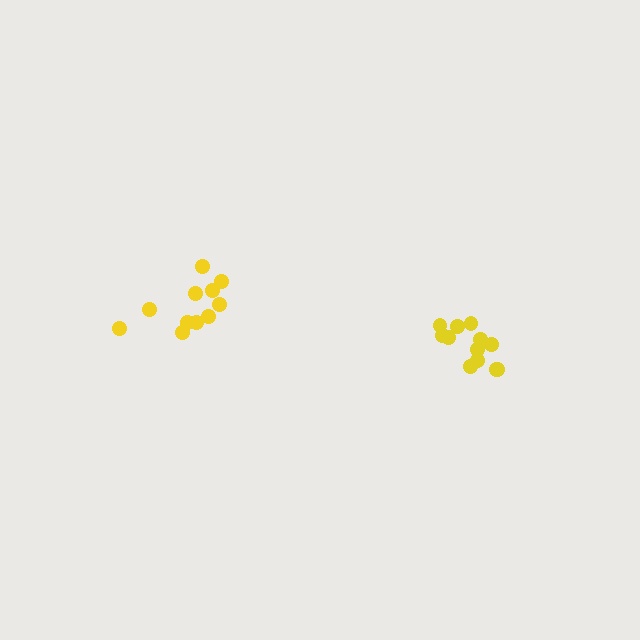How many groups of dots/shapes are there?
There are 2 groups.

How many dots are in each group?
Group 1: 11 dots, Group 2: 12 dots (23 total).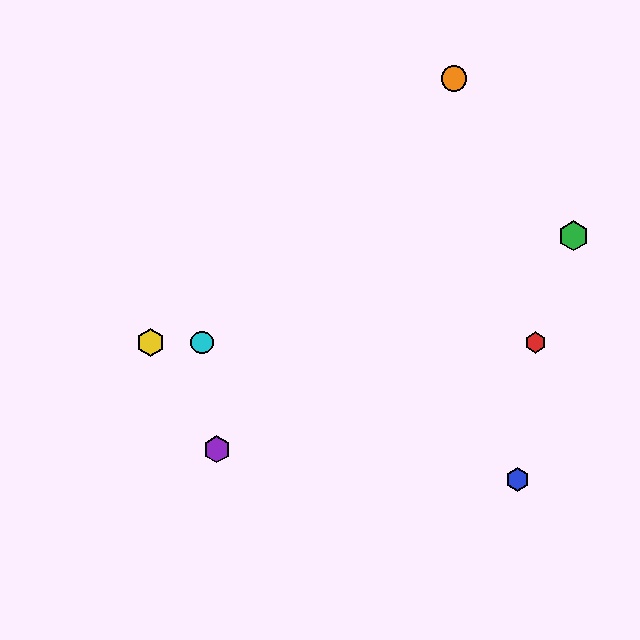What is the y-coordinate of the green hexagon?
The green hexagon is at y≈236.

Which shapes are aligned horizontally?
The red hexagon, the yellow hexagon, the cyan circle are aligned horizontally.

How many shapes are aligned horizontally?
3 shapes (the red hexagon, the yellow hexagon, the cyan circle) are aligned horizontally.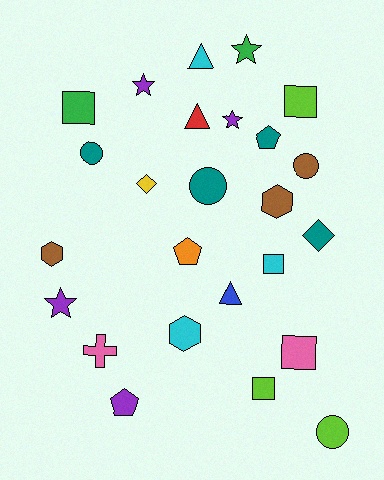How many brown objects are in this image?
There are 3 brown objects.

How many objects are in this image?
There are 25 objects.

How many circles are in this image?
There are 4 circles.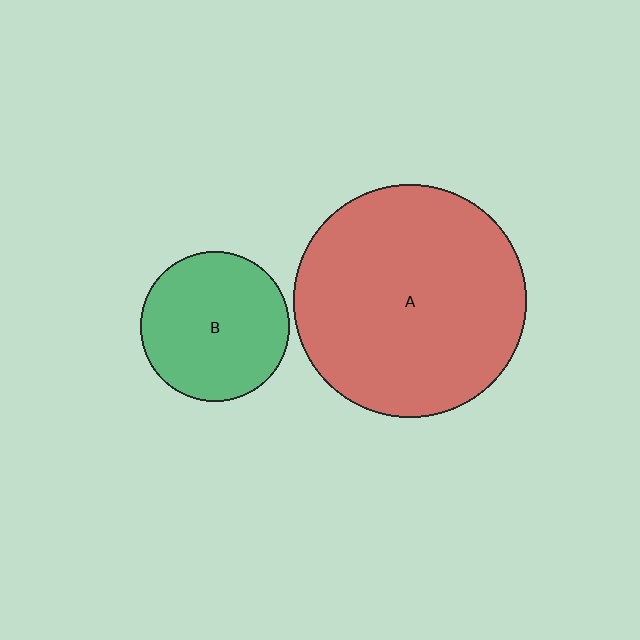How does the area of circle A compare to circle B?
Approximately 2.4 times.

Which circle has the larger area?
Circle A (red).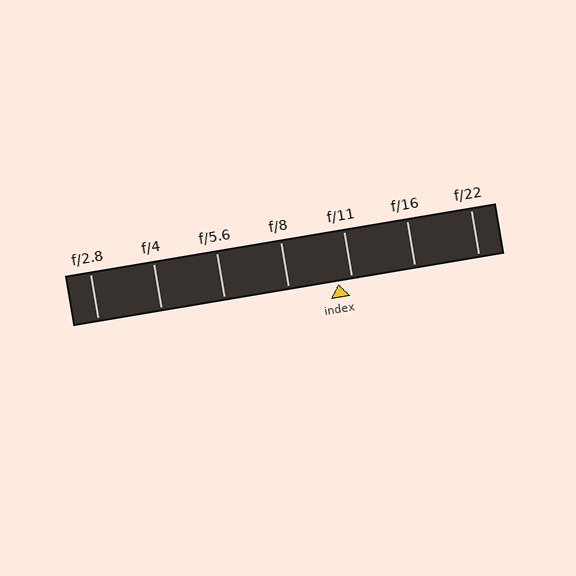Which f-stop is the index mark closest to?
The index mark is closest to f/11.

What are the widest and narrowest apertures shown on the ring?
The widest aperture shown is f/2.8 and the narrowest is f/22.